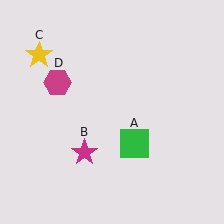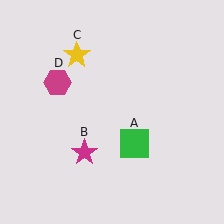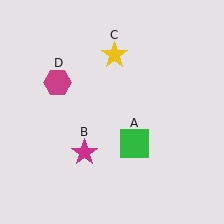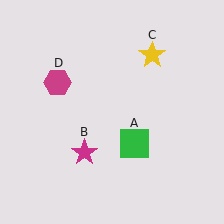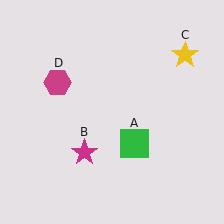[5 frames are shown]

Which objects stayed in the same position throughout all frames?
Green square (object A) and magenta star (object B) and magenta hexagon (object D) remained stationary.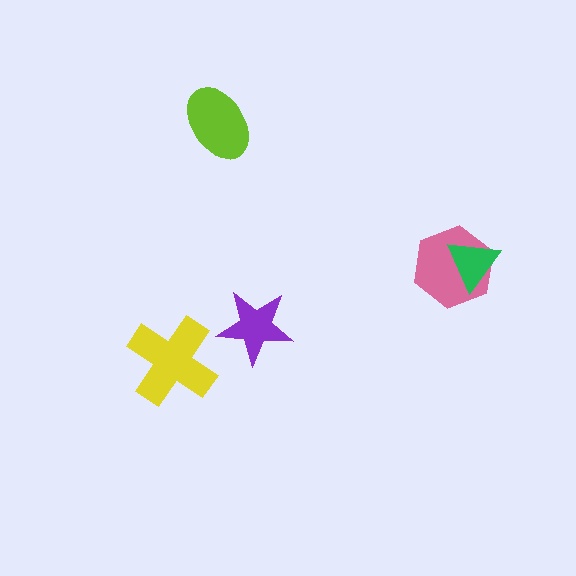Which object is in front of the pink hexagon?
The green triangle is in front of the pink hexagon.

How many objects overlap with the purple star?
0 objects overlap with the purple star.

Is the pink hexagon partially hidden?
Yes, it is partially covered by another shape.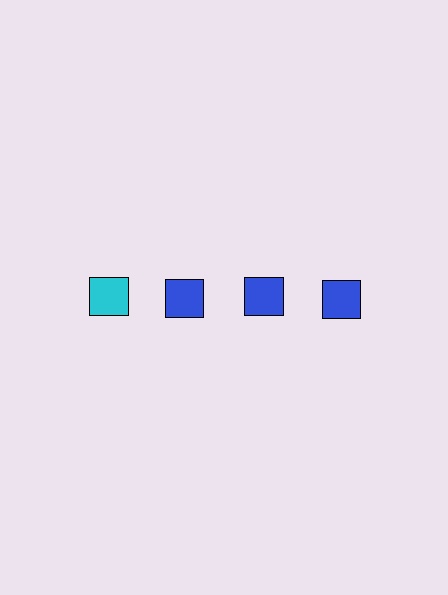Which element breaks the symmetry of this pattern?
The cyan square in the top row, leftmost column breaks the symmetry. All other shapes are blue squares.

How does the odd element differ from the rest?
It has a different color: cyan instead of blue.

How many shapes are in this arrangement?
There are 4 shapes arranged in a grid pattern.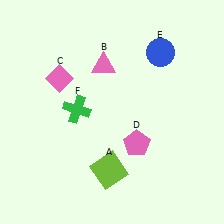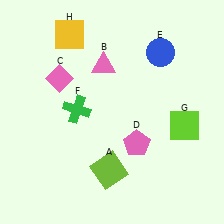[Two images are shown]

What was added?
A lime square (G), a yellow square (H) were added in Image 2.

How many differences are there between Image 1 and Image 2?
There are 2 differences between the two images.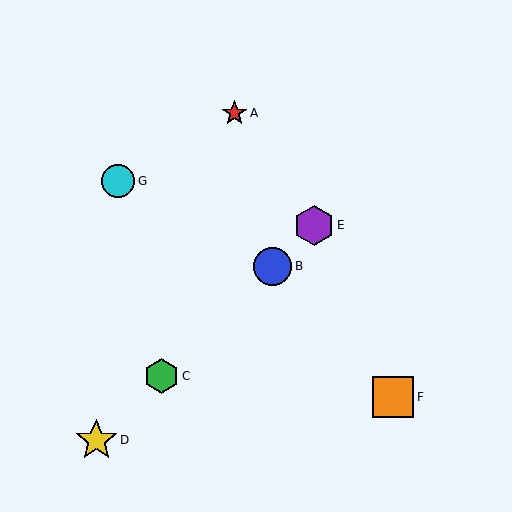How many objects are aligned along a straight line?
4 objects (B, C, D, E) are aligned along a straight line.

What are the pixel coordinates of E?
Object E is at (314, 225).